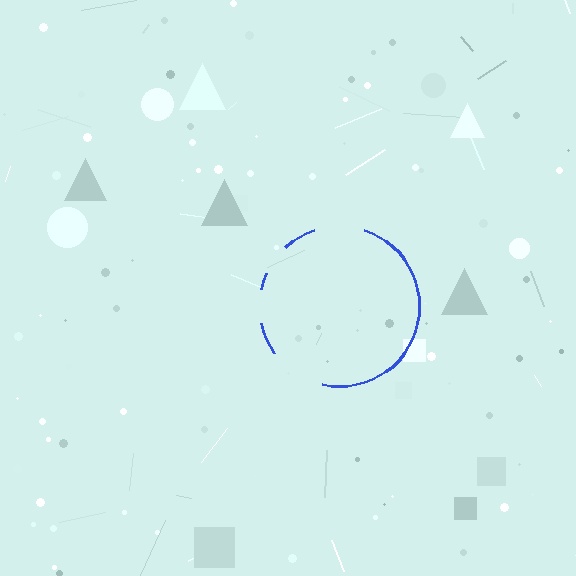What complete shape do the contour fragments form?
The contour fragments form a circle.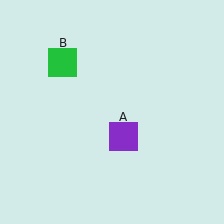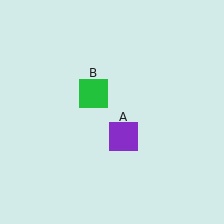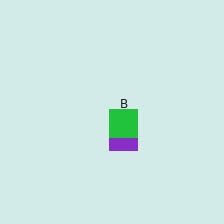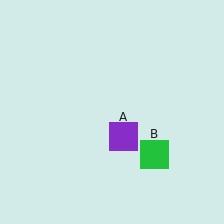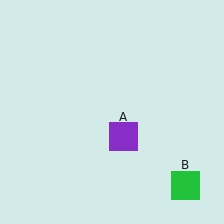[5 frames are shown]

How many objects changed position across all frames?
1 object changed position: green square (object B).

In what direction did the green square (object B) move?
The green square (object B) moved down and to the right.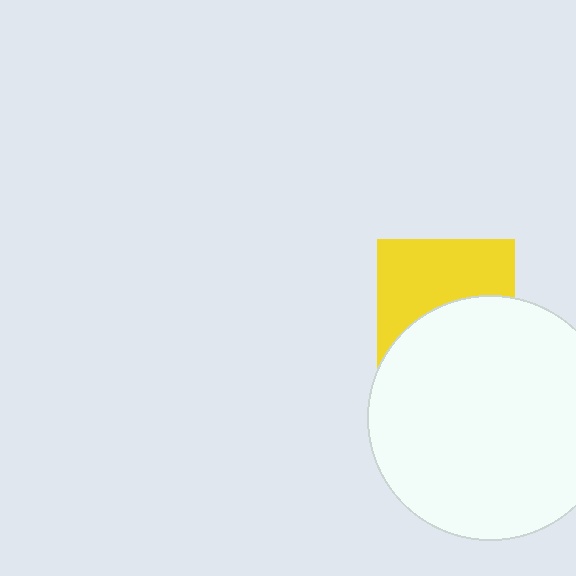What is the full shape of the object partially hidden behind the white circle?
The partially hidden object is a yellow square.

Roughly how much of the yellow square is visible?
About half of it is visible (roughly 53%).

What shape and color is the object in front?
The object in front is a white circle.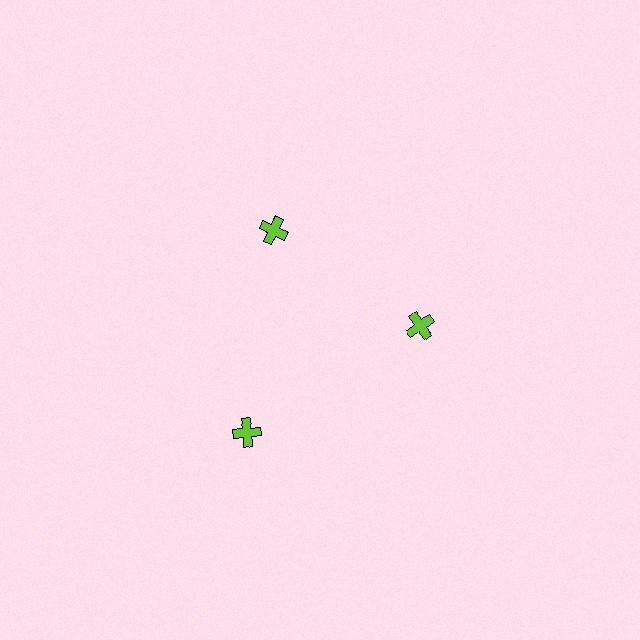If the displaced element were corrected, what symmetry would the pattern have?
It would have 3-fold rotational symmetry — the pattern would map onto itself every 120 degrees.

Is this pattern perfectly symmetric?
No. The 3 lime crosses are arranged in a ring, but one element near the 7 o'clock position is pushed outward from the center, breaking the 3-fold rotational symmetry.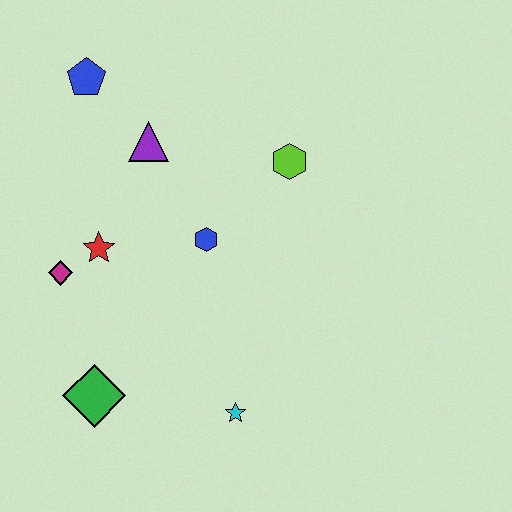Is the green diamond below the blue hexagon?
Yes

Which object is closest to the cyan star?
The green diamond is closest to the cyan star.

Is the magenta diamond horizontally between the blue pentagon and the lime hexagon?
No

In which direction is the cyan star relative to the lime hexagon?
The cyan star is below the lime hexagon.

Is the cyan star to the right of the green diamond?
Yes